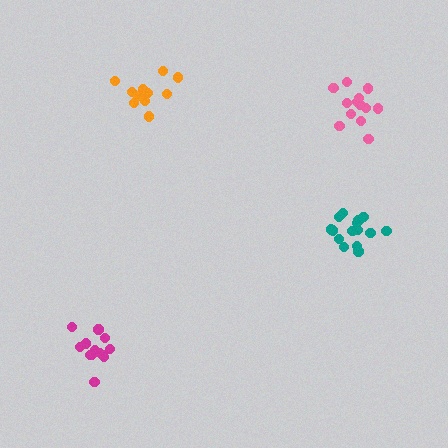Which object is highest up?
The orange cluster is topmost.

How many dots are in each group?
Group 1: 11 dots, Group 2: 15 dots, Group 3: 13 dots, Group 4: 13 dots (52 total).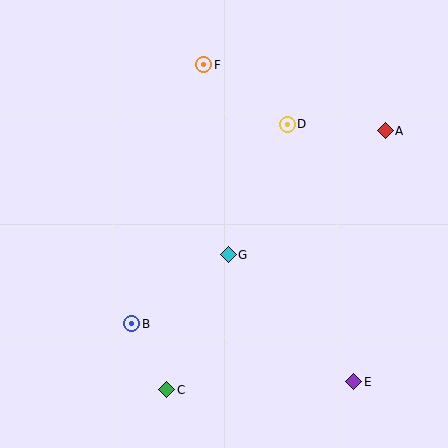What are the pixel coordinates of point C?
Point C is at (167, 390).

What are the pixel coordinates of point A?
Point A is at (385, 131).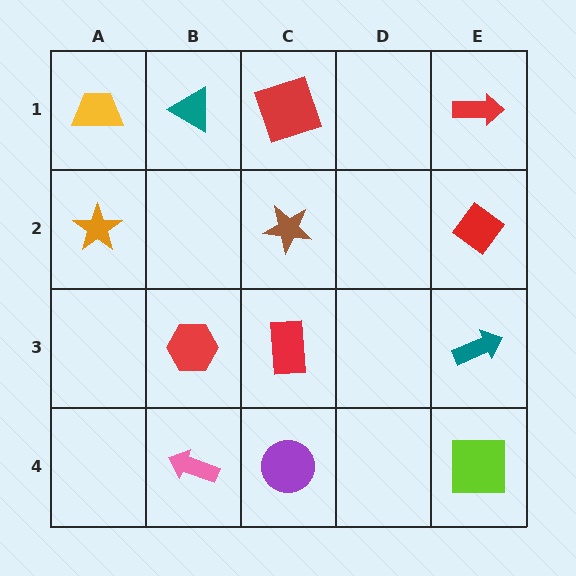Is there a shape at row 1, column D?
No, that cell is empty.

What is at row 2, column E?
A red diamond.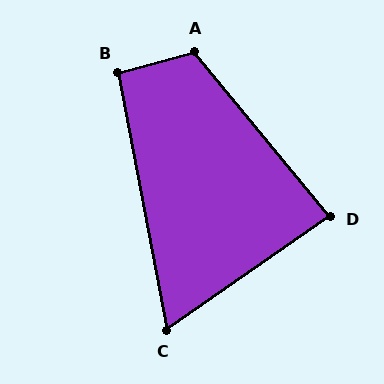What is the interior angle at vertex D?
Approximately 85 degrees (approximately right).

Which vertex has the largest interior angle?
A, at approximately 114 degrees.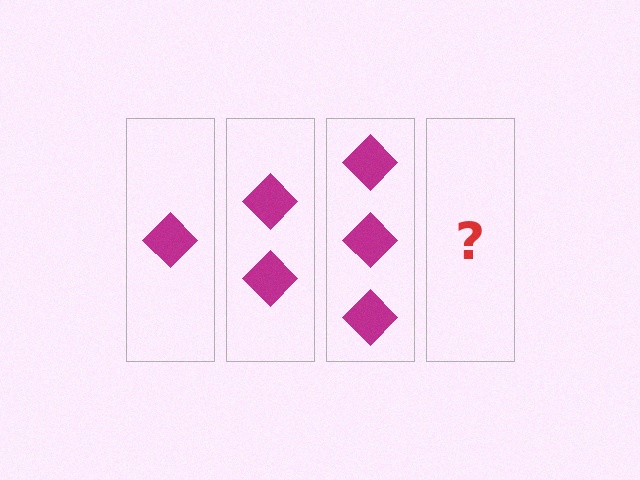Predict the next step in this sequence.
The next step is 4 diamonds.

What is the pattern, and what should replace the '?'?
The pattern is that each step adds one more diamond. The '?' should be 4 diamonds.